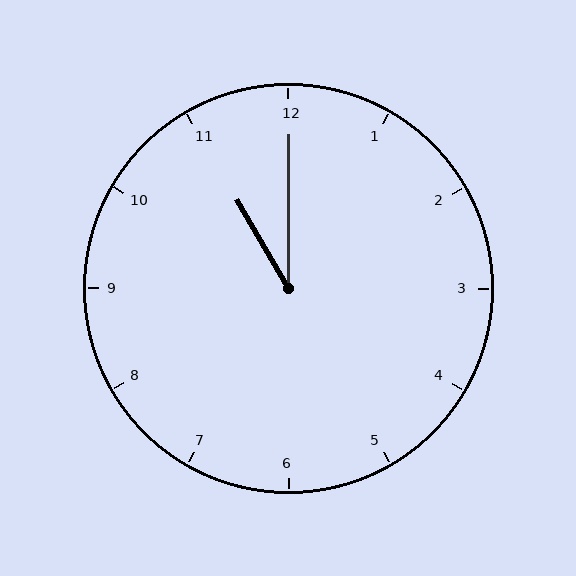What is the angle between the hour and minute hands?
Approximately 30 degrees.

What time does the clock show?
11:00.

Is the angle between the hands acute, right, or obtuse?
It is acute.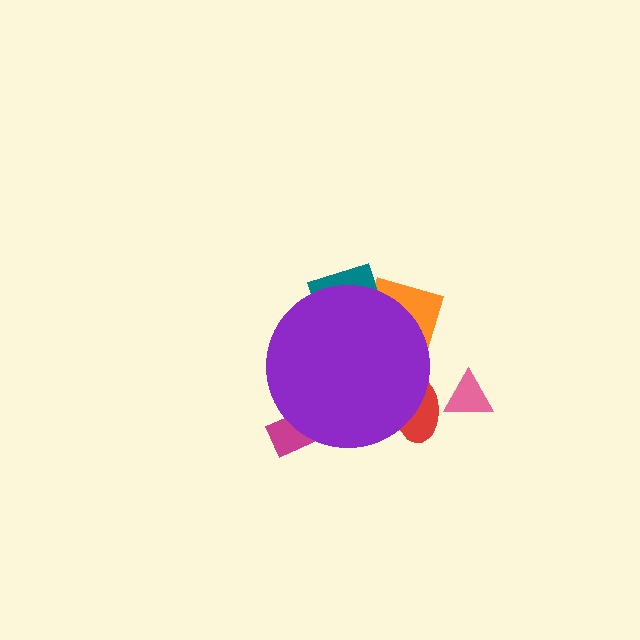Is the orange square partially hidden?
Yes, the orange square is partially hidden behind the purple circle.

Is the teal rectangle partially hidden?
Yes, the teal rectangle is partially hidden behind the purple circle.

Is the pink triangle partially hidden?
No, the pink triangle is fully visible.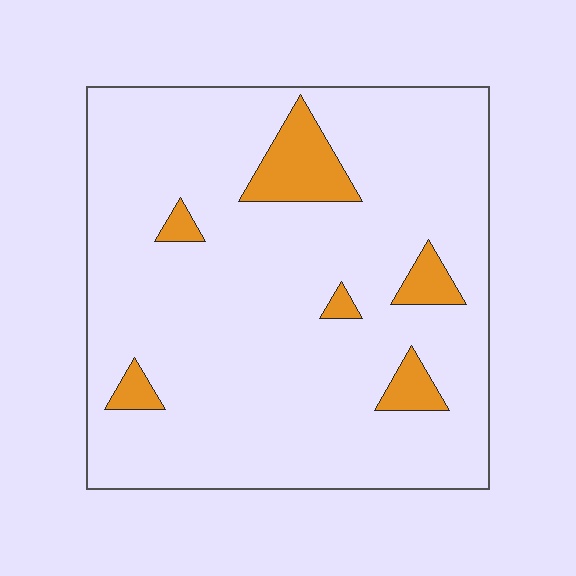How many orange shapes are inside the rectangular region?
6.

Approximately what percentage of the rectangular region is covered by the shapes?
Approximately 10%.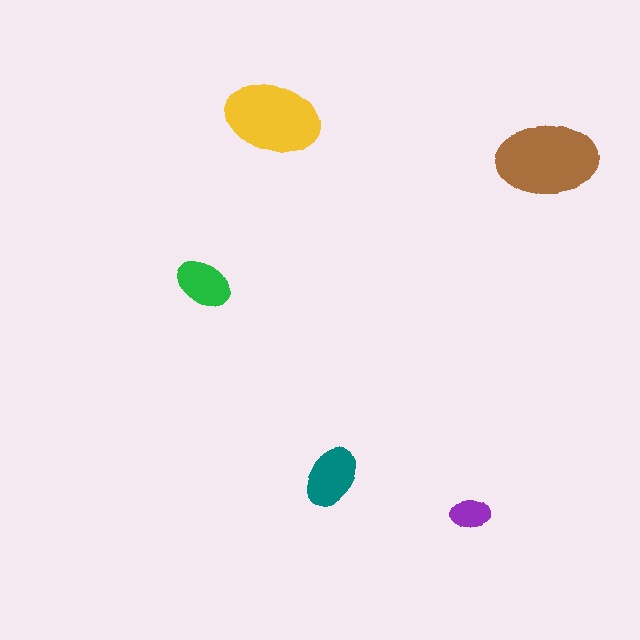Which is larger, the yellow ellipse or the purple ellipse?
The yellow one.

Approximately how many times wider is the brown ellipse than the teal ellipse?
About 1.5 times wider.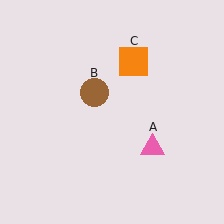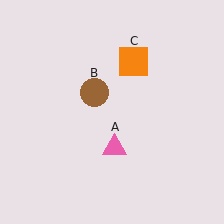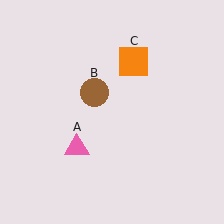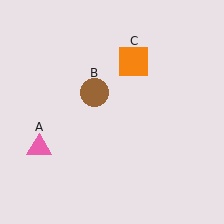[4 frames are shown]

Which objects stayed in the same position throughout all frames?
Brown circle (object B) and orange square (object C) remained stationary.